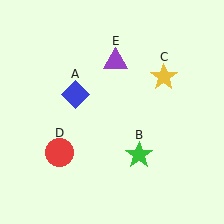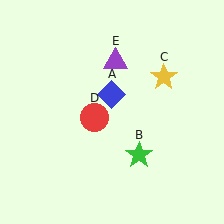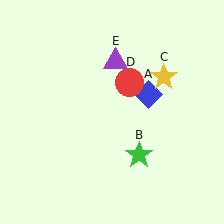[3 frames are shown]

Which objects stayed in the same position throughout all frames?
Green star (object B) and yellow star (object C) and purple triangle (object E) remained stationary.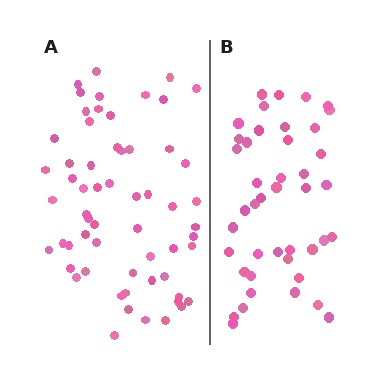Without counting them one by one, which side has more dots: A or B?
Region A (the left region) has more dots.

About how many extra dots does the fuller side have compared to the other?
Region A has approximately 15 more dots than region B.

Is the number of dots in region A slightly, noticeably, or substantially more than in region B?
Region A has noticeably more, but not dramatically so. The ratio is roughly 1.4 to 1.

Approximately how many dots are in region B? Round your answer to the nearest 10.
About 40 dots. (The exact count is 43, which rounds to 40.)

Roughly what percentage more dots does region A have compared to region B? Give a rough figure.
About 40% more.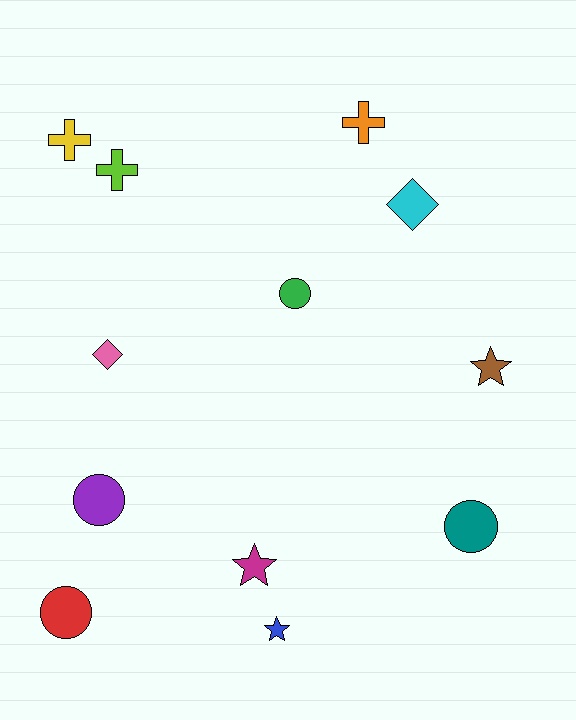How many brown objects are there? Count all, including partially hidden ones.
There is 1 brown object.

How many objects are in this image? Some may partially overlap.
There are 12 objects.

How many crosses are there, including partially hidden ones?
There are 3 crosses.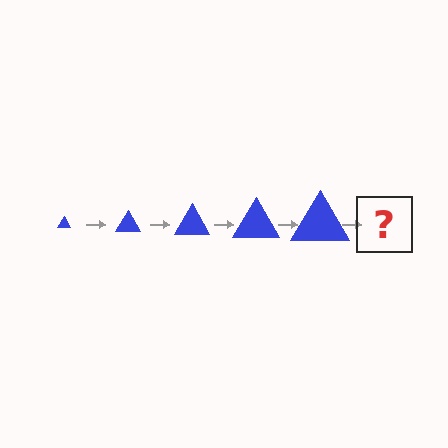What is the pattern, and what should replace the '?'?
The pattern is that the triangle gets progressively larger each step. The '?' should be a blue triangle, larger than the previous one.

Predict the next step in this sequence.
The next step is a blue triangle, larger than the previous one.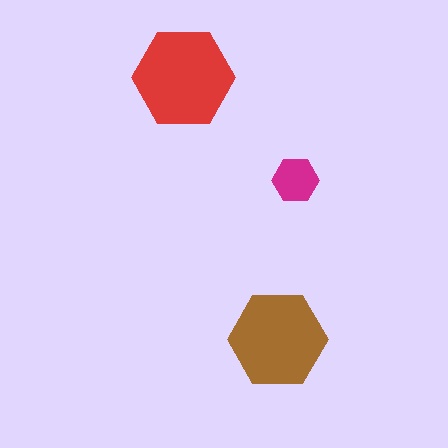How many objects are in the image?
There are 3 objects in the image.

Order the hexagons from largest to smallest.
the red one, the brown one, the magenta one.